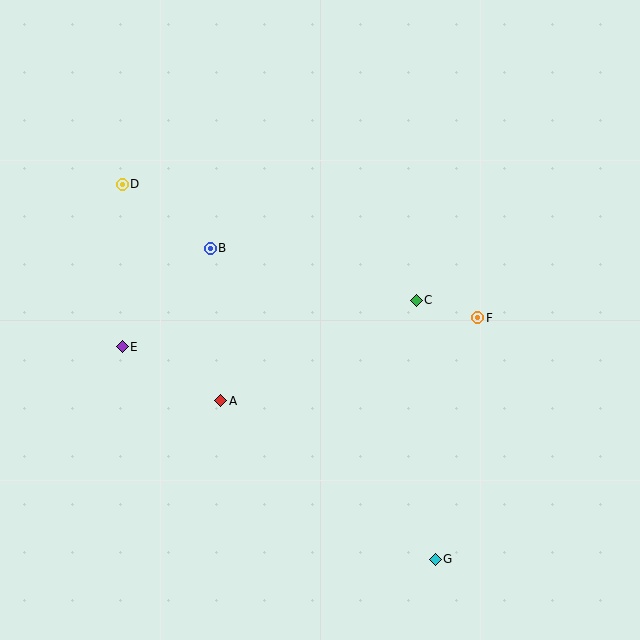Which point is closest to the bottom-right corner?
Point G is closest to the bottom-right corner.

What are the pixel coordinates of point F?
Point F is at (478, 318).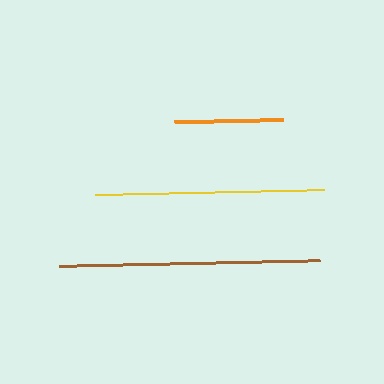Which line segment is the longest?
The brown line is the longest at approximately 261 pixels.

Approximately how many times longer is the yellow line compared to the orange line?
The yellow line is approximately 2.1 times the length of the orange line.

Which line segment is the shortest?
The orange line is the shortest at approximately 109 pixels.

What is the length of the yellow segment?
The yellow segment is approximately 229 pixels long.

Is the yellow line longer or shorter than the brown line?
The brown line is longer than the yellow line.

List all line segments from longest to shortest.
From longest to shortest: brown, yellow, orange.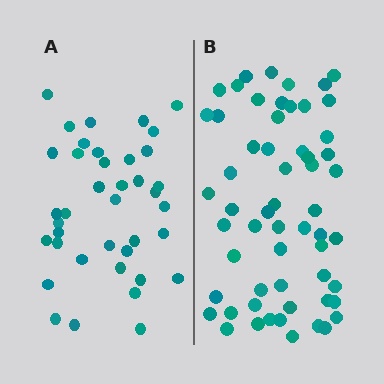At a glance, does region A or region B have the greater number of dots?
Region B (the right region) has more dots.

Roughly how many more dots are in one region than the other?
Region B has approximately 20 more dots than region A.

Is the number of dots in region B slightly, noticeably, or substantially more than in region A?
Region B has substantially more. The ratio is roughly 1.5 to 1.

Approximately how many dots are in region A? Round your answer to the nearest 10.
About 40 dots. (The exact count is 39, which rounds to 40.)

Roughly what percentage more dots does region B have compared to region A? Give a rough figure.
About 50% more.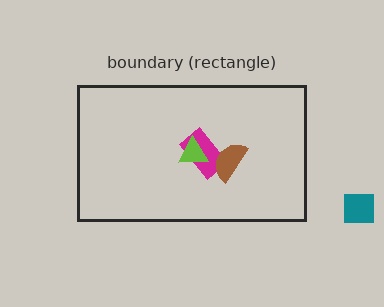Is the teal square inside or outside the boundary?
Outside.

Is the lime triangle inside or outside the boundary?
Inside.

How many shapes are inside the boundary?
3 inside, 1 outside.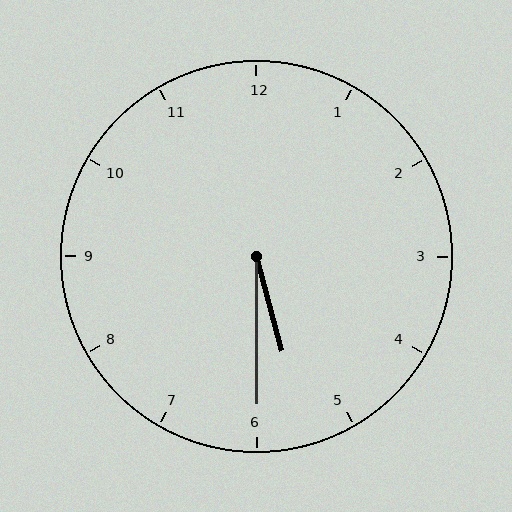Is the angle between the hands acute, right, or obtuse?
It is acute.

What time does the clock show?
5:30.